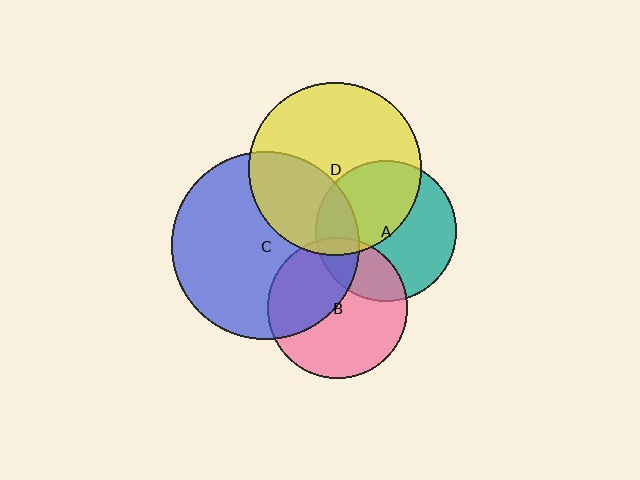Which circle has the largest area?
Circle C (blue).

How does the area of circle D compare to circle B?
Approximately 1.5 times.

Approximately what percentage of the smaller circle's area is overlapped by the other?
Approximately 20%.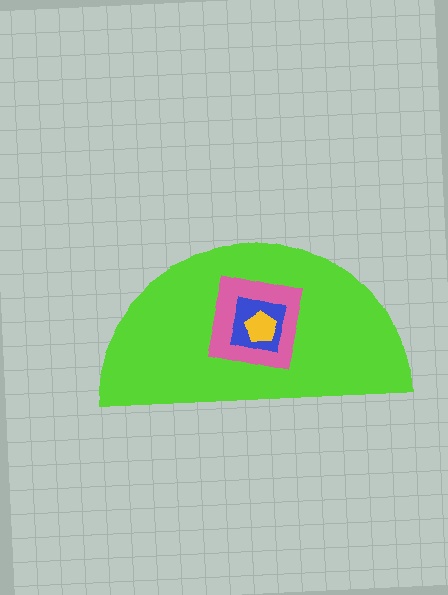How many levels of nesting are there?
4.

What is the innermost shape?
The yellow pentagon.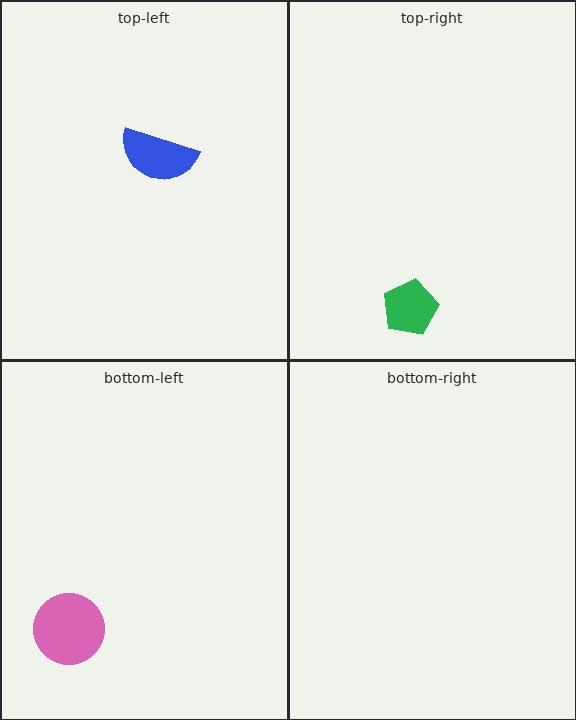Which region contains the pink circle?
The bottom-left region.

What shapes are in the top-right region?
The green pentagon.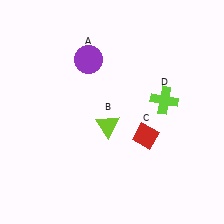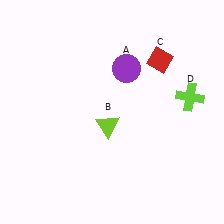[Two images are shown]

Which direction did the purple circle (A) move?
The purple circle (A) moved right.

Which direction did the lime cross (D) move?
The lime cross (D) moved right.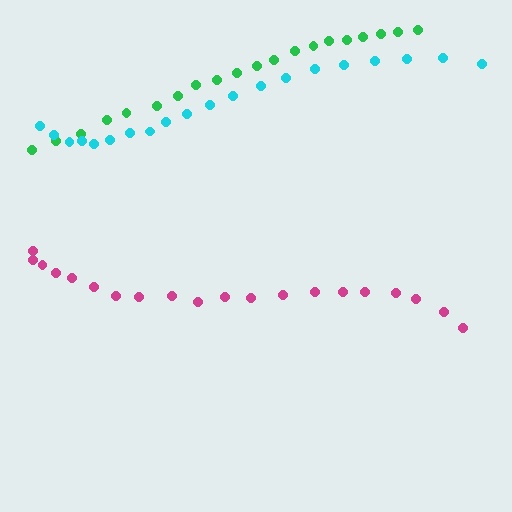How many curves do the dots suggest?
There are 3 distinct paths.